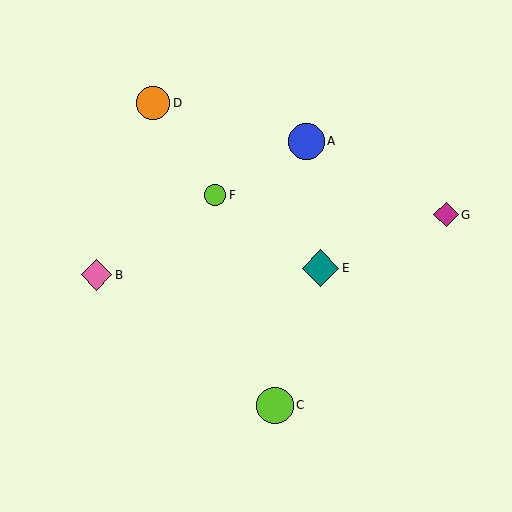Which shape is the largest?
The lime circle (labeled C) is the largest.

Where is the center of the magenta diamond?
The center of the magenta diamond is at (446, 215).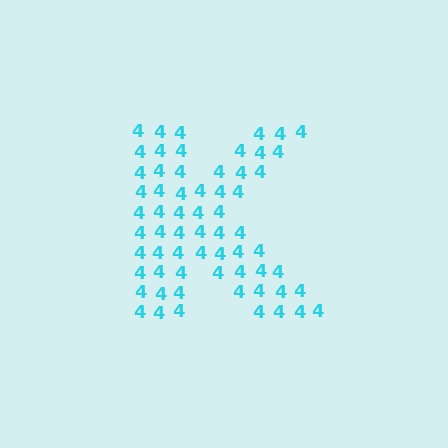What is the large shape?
The large shape is the letter K.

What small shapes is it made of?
It is made of small digit 4's.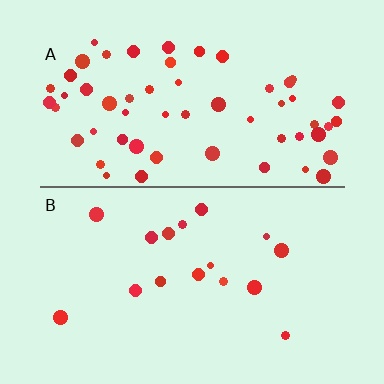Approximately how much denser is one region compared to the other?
Approximately 3.5× — region A over region B.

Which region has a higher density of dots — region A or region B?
A (the top).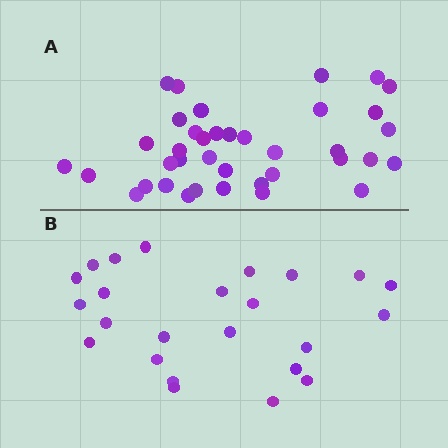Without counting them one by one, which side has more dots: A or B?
Region A (the top region) has more dots.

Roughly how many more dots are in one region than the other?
Region A has approximately 15 more dots than region B.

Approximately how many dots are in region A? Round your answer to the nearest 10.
About 40 dots. (The exact count is 38, which rounds to 40.)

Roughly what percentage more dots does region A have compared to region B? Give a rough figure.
About 60% more.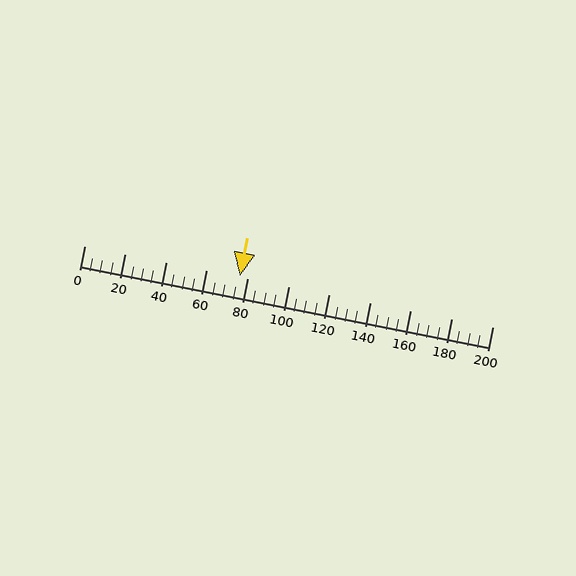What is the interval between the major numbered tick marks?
The major tick marks are spaced 20 units apart.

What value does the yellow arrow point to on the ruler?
The yellow arrow points to approximately 76.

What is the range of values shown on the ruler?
The ruler shows values from 0 to 200.